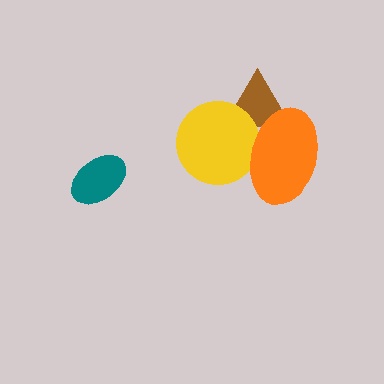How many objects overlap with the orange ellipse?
2 objects overlap with the orange ellipse.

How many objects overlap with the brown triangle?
2 objects overlap with the brown triangle.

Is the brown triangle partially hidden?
Yes, it is partially covered by another shape.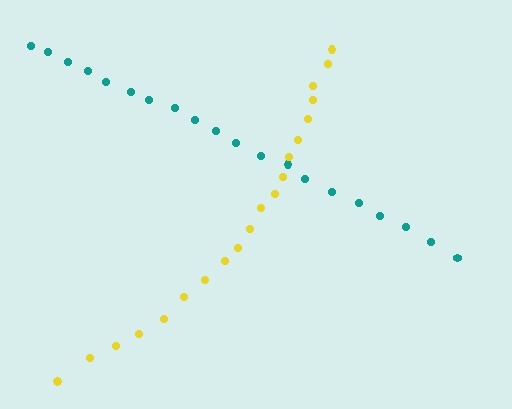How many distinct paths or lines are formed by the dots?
There are 2 distinct paths.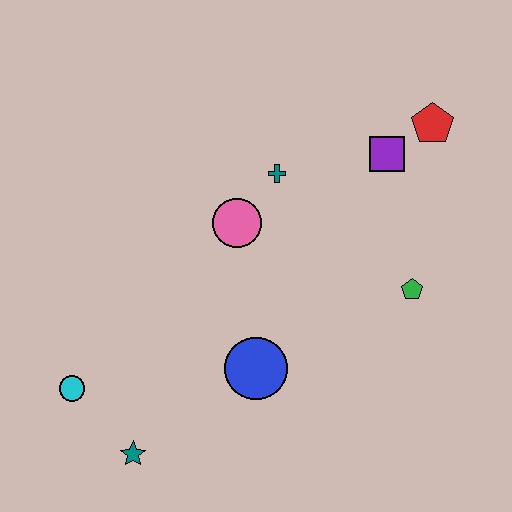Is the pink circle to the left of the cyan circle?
No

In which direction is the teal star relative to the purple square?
The teal star is below the purple square.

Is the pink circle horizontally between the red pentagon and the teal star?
Yes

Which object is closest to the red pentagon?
The purple square is closest to the red pentagon.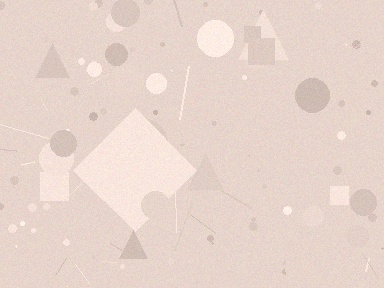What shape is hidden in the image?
A diamond is hidden in the image.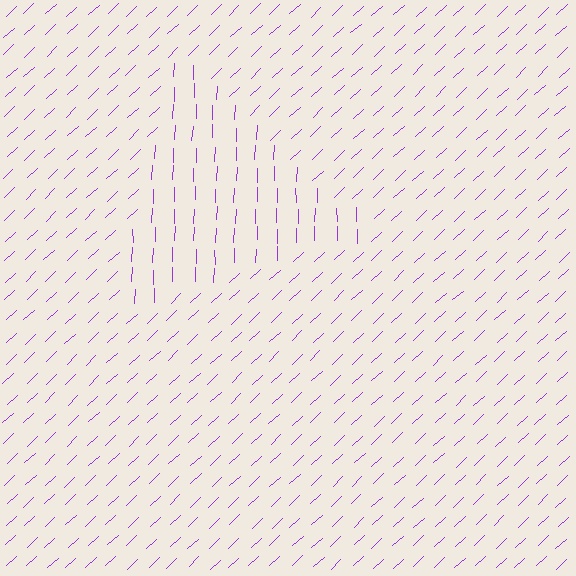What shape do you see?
I see a triangle.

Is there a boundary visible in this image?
Yes, there is a texture boundary formed by a change in line orientation.